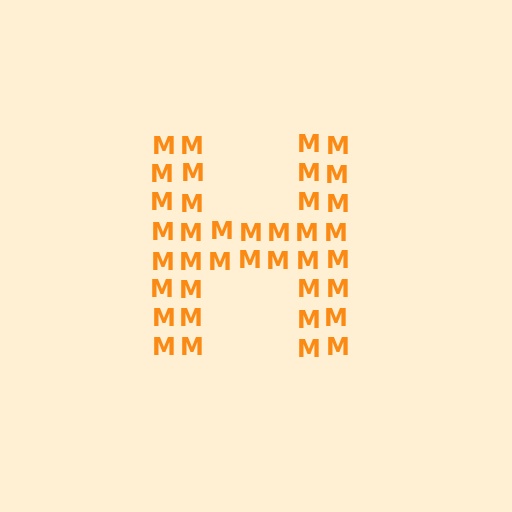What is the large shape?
The large shape is the letter H.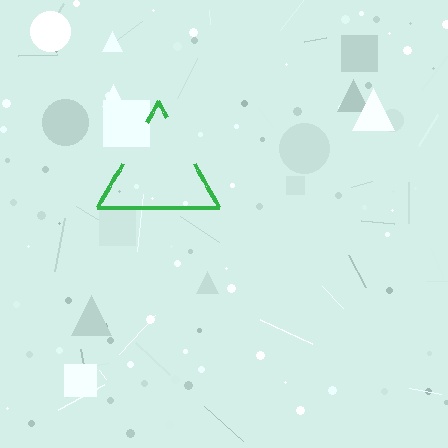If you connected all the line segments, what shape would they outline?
They would outline a triangle.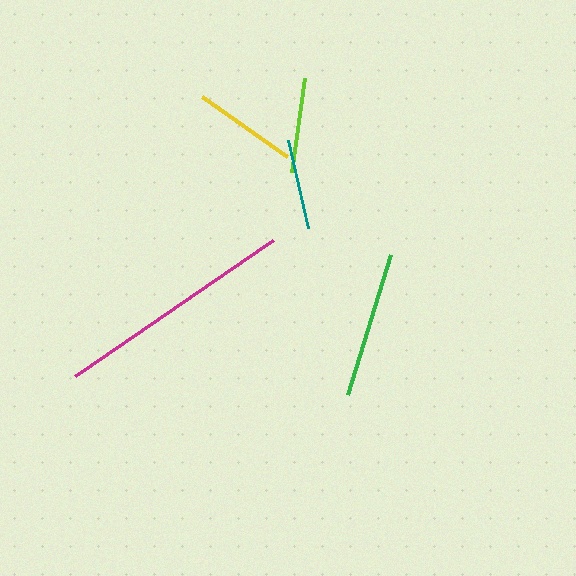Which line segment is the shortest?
The teal line is the shortest at approximately 90 pixels.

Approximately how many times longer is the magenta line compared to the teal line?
The magenta line is approximately 2.7 times the length of the teal line.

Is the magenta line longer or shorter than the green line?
The magenta line is longer than the green line.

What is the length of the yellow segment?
The yellow segment is approximately 104 pixels long.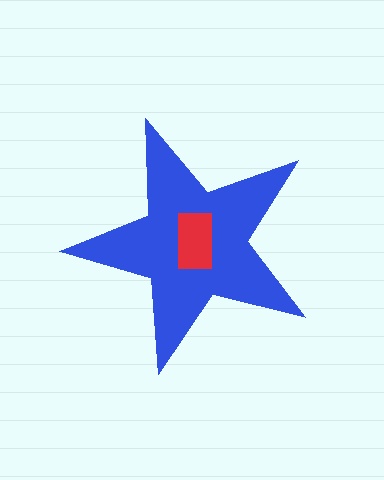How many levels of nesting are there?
2.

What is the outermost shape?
The blue star.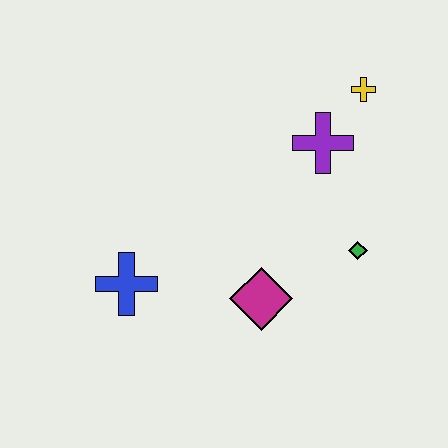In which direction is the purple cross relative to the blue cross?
The purple cross is to the right of the blue cross.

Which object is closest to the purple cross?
The yellow cross is closest to the purple cross.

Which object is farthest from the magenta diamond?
The yellow cross is farthest from the magenta diamond.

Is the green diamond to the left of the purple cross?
No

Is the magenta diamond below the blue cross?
Yes